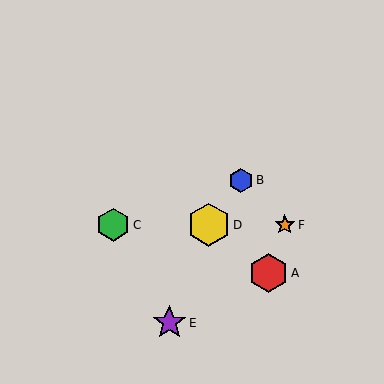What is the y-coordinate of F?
Object F is at y≈225.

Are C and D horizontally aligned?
Yes, both are at y≈225.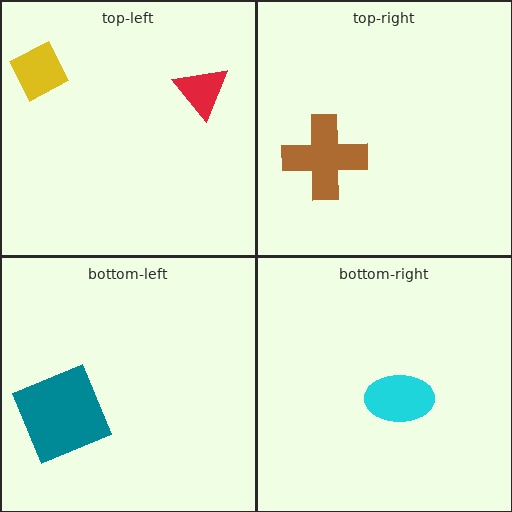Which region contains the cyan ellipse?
The bottom-right region.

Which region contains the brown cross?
The top-right region.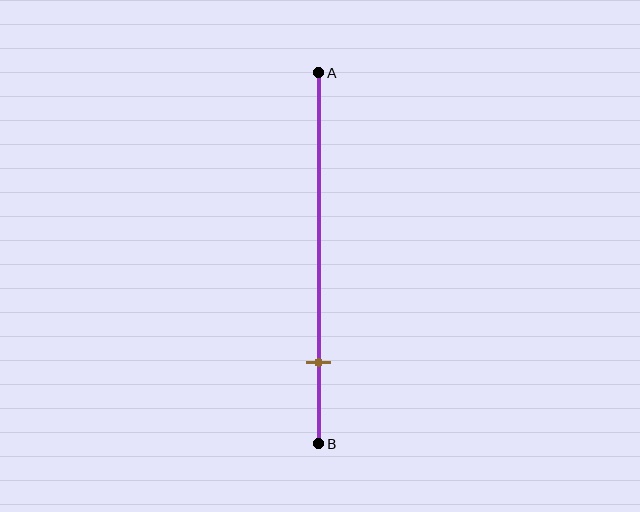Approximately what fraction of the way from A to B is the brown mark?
The brown mark is approximately 80% of the way from A to B.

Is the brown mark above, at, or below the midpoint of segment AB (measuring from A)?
The brown mark is below the midpoint of segment AB.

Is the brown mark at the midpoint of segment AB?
No, the mark is at about 80% from A, not at the 50% midpoint.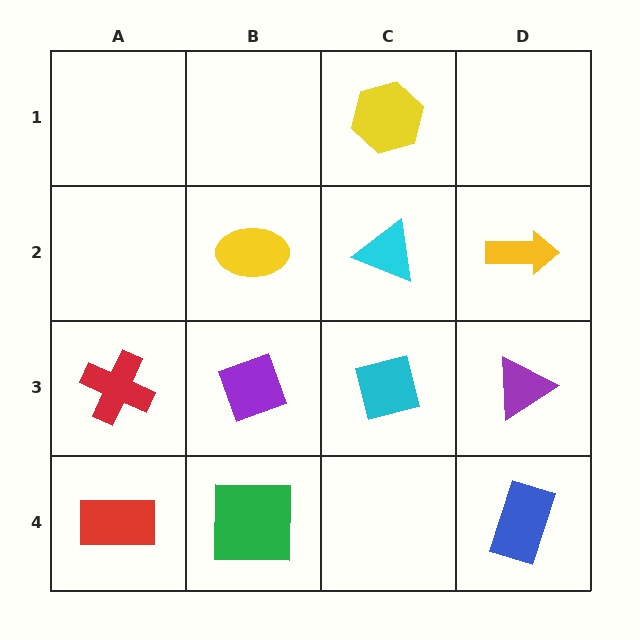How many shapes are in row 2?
3 shapes.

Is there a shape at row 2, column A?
No, that cell is empty.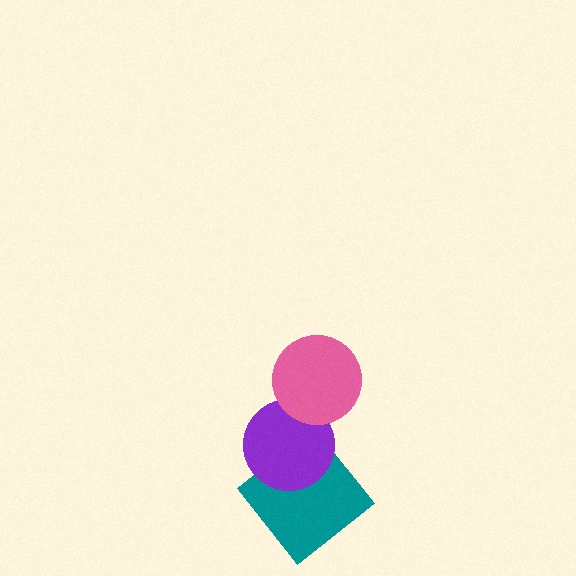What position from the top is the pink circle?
The pink circle is 1st from the top.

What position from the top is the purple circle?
The purple circle is 2nd from the top.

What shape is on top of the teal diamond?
The purple circle is on top of the teal diamond.